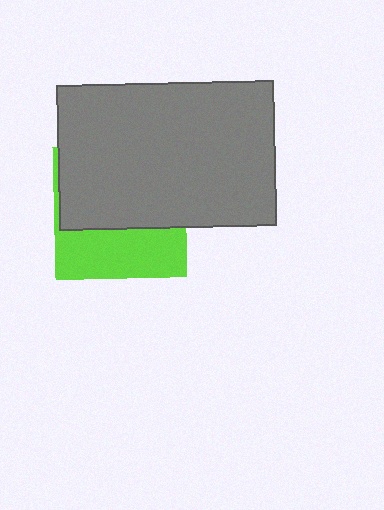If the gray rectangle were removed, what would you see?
You would see the complete lime square.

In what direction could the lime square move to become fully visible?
The lime square could move down. That would shift it out from behind the gray rectangle entirely.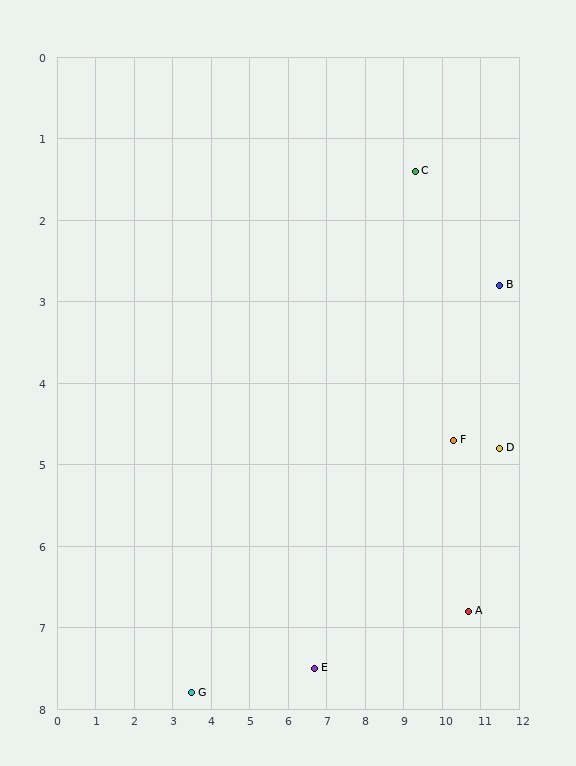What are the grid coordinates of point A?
Point A is at approximately (10.7, 6.8).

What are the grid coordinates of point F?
Point F is at approximately (10.3, 4.7).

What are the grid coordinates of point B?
Point B is at approximately (11.5, 2.8).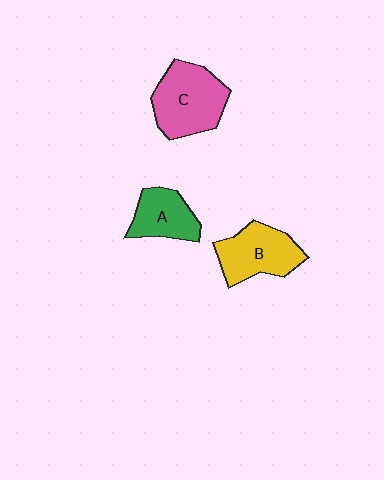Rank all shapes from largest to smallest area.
From largest to smallest: C (pink), B (yellow), A (green).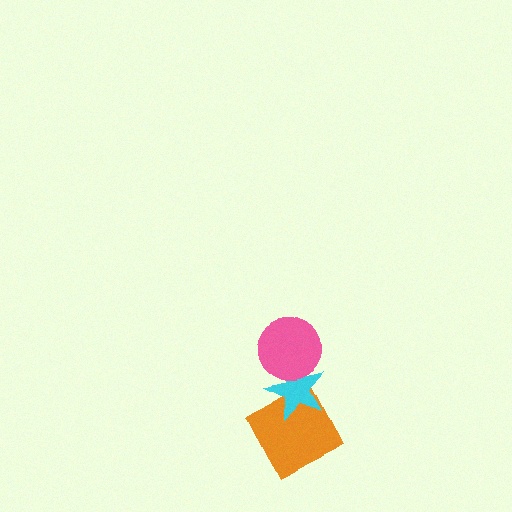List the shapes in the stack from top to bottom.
From top to bottom: the pink circle, the cyan star, the orange square.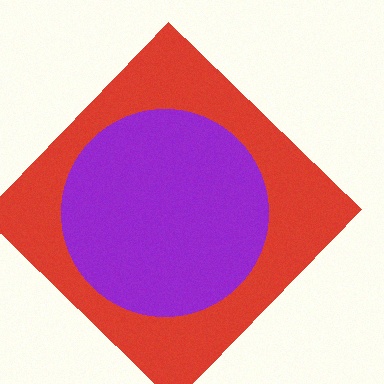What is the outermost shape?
The red diamond.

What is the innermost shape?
The purple circle.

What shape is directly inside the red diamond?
The purple circle.